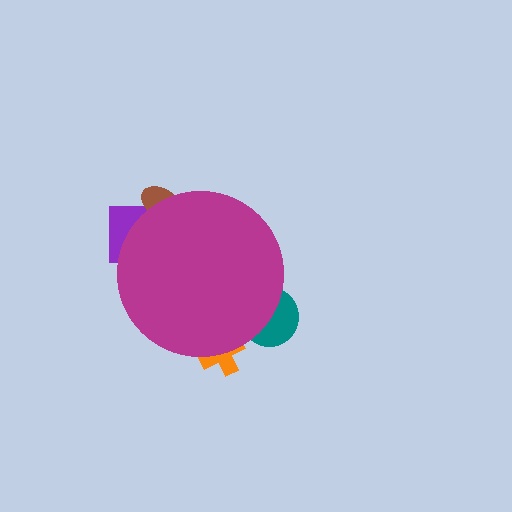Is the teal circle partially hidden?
Yes, the teal circle is partially hidden behind the magenta circle.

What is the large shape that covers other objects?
A magenta circle.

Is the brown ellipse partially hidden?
Yes, the brown ellipse is partially hidden behind the magenta circle.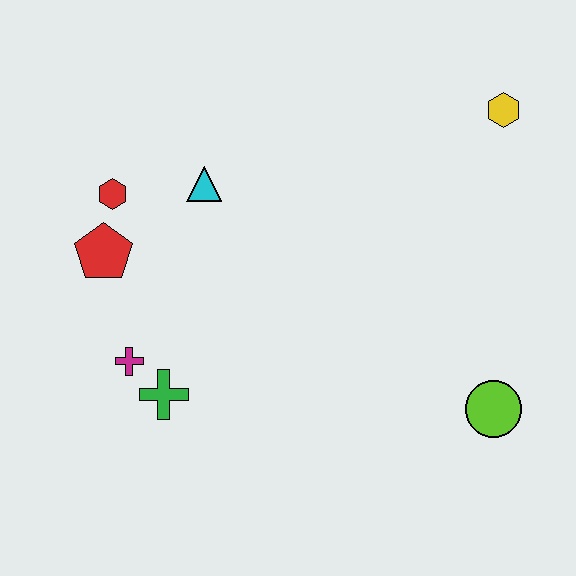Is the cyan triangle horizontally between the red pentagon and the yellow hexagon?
Yes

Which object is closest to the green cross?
The magenta cross is closest to the green cross.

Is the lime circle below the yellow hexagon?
Yes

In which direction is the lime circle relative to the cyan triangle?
The lime circle is to the right of the cyan triangle.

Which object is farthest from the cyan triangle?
The lime circle is farthest from the cyan triangle.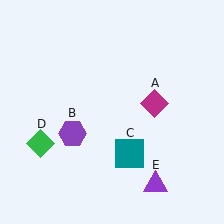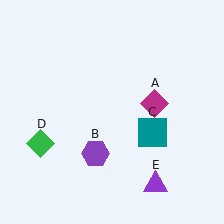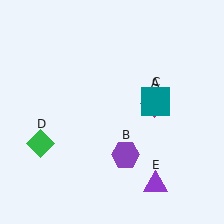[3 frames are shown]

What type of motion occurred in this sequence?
The purple hexagon (object B), teal square (object C) rotated counterclockwise around the center of the scene.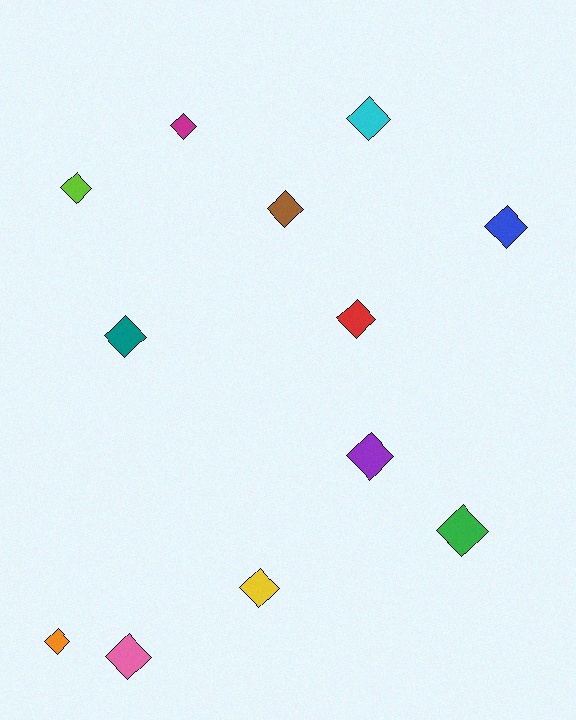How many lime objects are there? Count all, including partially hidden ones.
There is 1 lime object.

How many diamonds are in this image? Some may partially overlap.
There are 12 diamonds.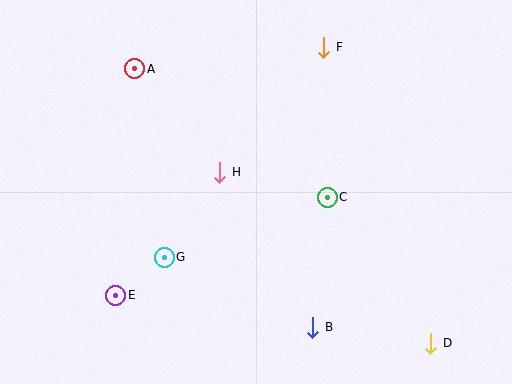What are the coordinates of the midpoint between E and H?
The midpoint between E and H is at (168, 234).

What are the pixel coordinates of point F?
Point F is at (324, 47).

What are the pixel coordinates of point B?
Point B is at (313, 327).